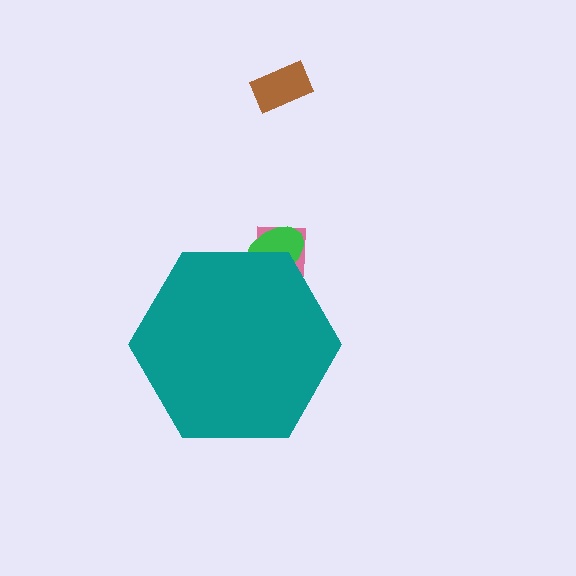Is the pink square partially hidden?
Yes, the pink square is partially hidden behind the teal hexagon.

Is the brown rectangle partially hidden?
No, the brown rectangle is fully visible.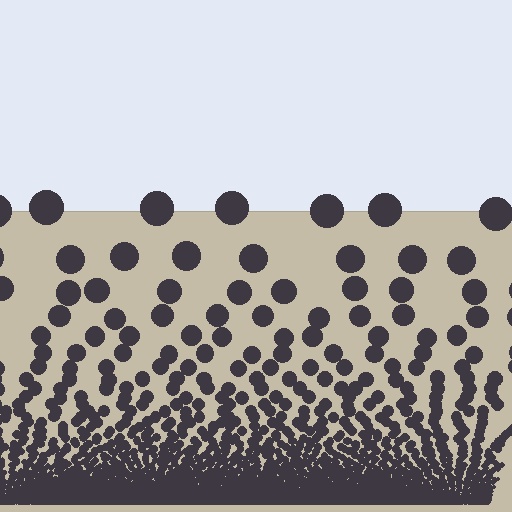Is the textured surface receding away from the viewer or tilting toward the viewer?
The surface appears to tilt toward the viewer. Texture elements get larger and sparser toward the top.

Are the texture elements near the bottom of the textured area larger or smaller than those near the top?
Smaller. The gradient is inverted — elements near the bottom are smaller and denser.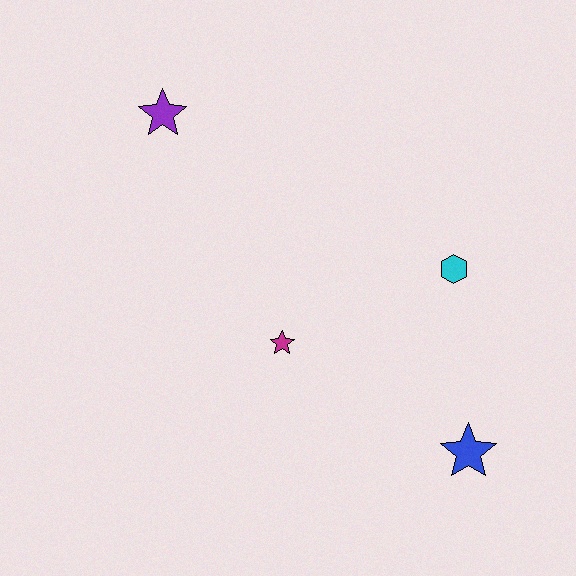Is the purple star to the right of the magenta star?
No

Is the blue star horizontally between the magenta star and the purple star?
No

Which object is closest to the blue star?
The cyan hexagon is closest to the blue star.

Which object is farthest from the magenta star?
The purple star is farthest from the magenta star.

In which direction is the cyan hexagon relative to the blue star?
The cyan hexagon is above the blue star.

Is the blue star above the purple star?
No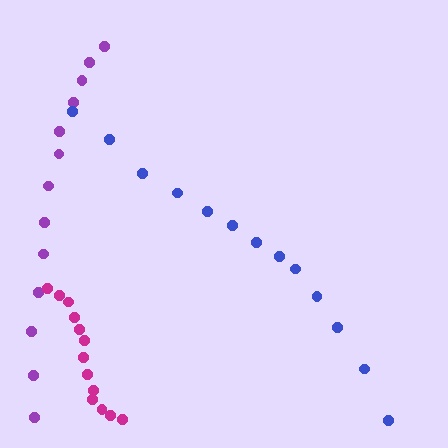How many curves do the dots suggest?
There are 3 distinct paths.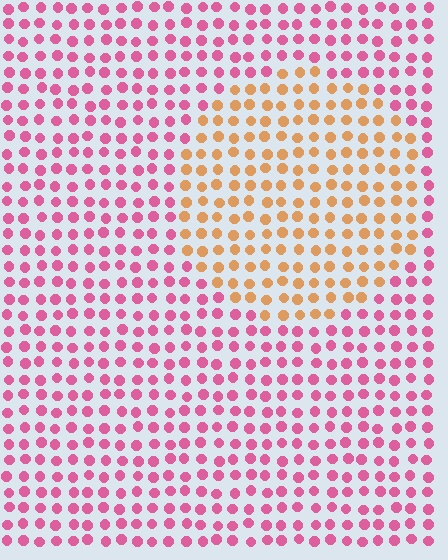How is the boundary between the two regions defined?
The boundary is defined purely by a slight shift in hue (about 58 degrees). Spacing, size, and orientation are identical on both sides.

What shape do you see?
I see a circle.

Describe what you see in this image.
The image is filled with small pink elements in a uniform arrangement. A circle-shaped region is visible where the elements are tinted to a slightly different hue, forming a subtle color boundary.